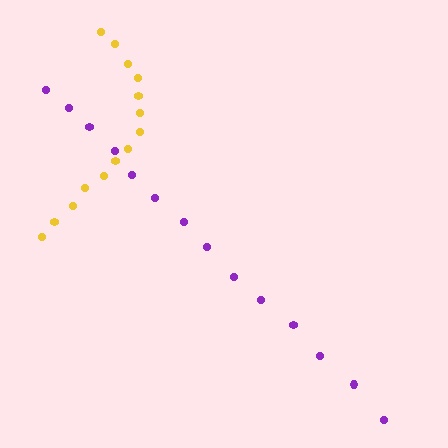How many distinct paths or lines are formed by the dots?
There are 2 distinct paths.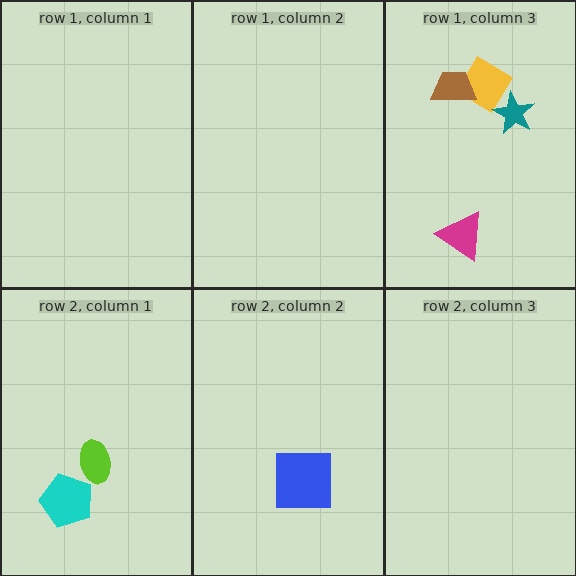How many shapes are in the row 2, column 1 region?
2.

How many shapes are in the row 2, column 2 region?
1.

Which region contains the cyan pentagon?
The row 2, column 1 region.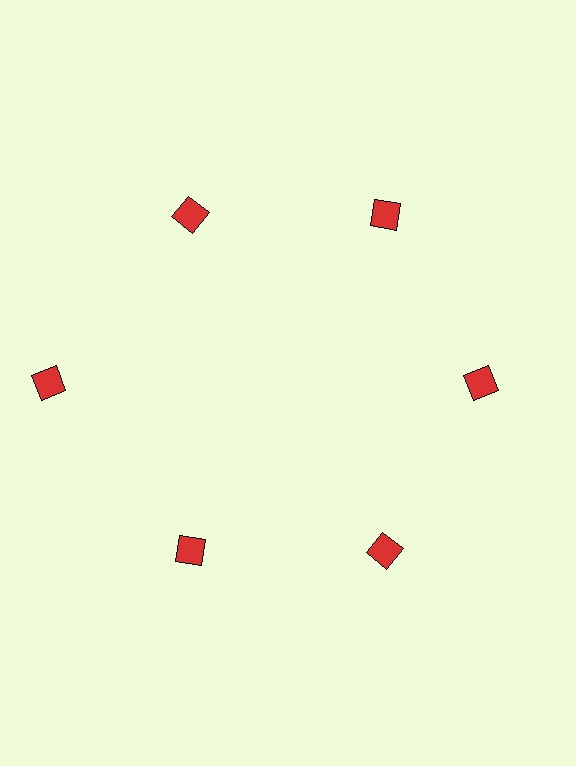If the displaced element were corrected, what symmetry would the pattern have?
It would have 6-fold rotational symmetry — the pattern would map onto itself every 60 degrees.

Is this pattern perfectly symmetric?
No. The 6 red diamonds are arranged in a ring, but one element near the 9 o'clock position is pushed outward from the center, breaking the 6-fold rotational symmetry.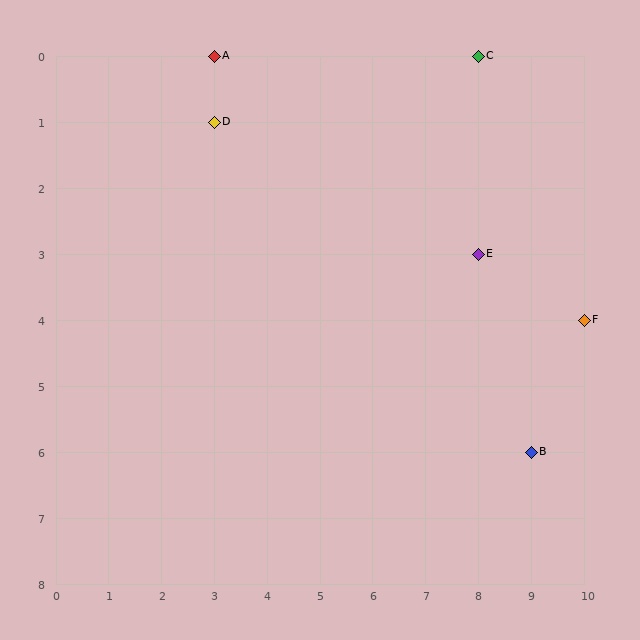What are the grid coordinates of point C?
Point C is at grid coordinates (8, 0).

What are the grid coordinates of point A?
Point A is at grid coordinates (3, 0).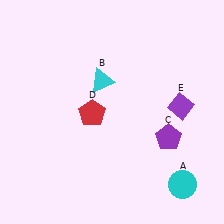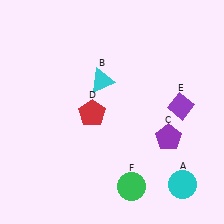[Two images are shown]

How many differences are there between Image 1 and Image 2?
There is 1 difference between the two images.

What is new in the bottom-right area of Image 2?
A green circle (F) was added in the bottom-right area of Image 2.